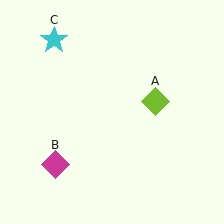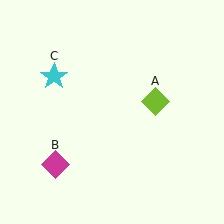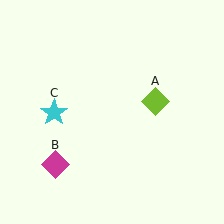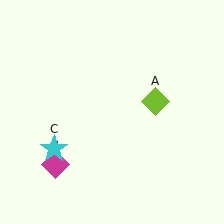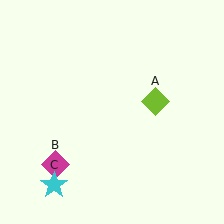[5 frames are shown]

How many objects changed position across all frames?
1 object changed position: cyan star (object C).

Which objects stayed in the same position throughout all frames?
Lime diamond (object A) and magenta diamond (object B) remained stationary.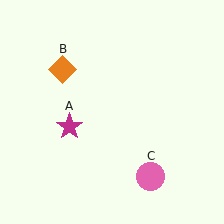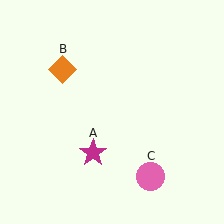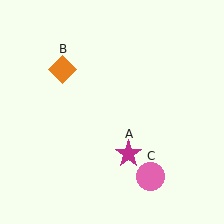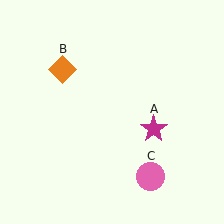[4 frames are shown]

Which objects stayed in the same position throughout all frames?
Orange diamond (object B) and pink circle (object C) remained stationary.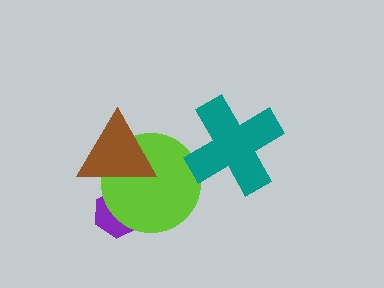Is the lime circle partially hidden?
Yes, it is partially covered by another shape.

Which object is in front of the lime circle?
The brown triangle is in front of the lime circle.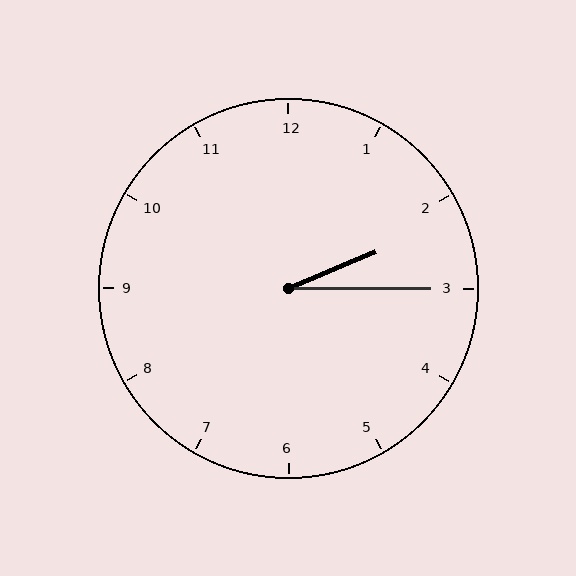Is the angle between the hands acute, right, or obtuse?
It is acute.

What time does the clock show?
2:15.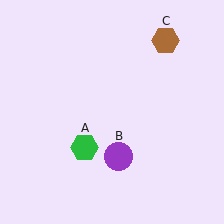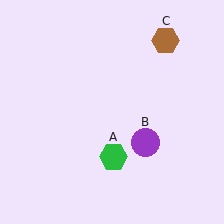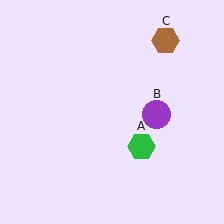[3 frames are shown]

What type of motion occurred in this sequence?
The green hexagon (object A), purple circle (object B) rotated counterclockwise around the center of the scene.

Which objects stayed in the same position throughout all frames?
Brown hexagon (object C) remained stationary.